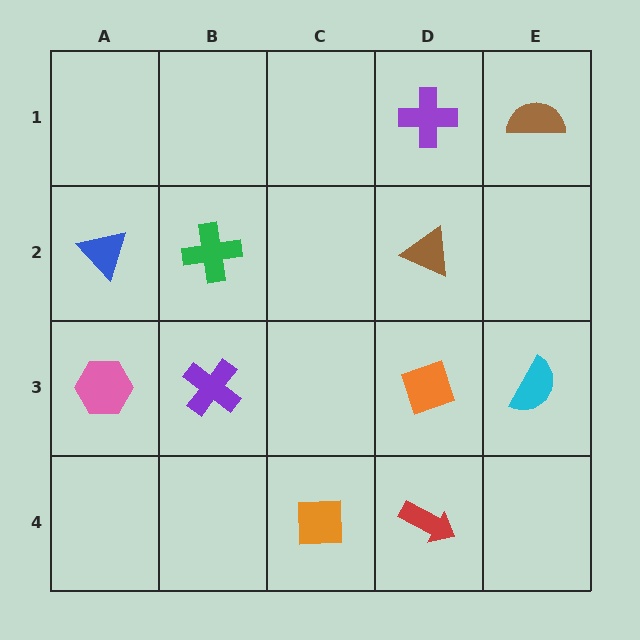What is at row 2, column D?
A brown triangle.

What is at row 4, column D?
A red arrow.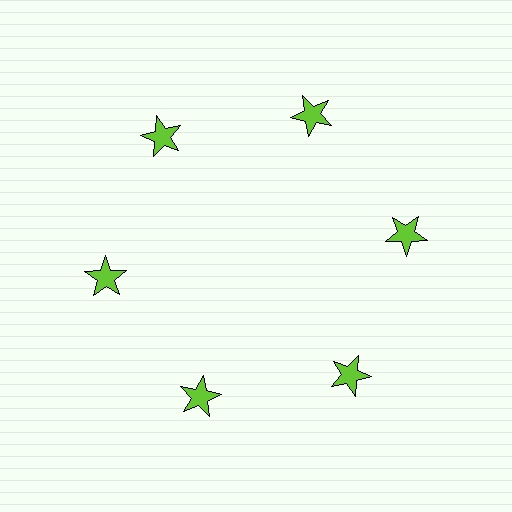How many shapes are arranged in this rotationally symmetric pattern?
There are 6 shapes, arranged in 6 groups of 1.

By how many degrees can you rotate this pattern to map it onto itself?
The pattern maps onto itself every 60 degrees of rotation.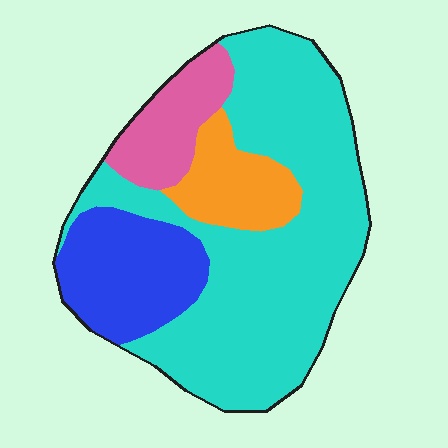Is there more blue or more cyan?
Cyan.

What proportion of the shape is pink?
Pink takes up about one eighth (1/8) of the shape.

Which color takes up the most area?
Cyan, at roughly 60%.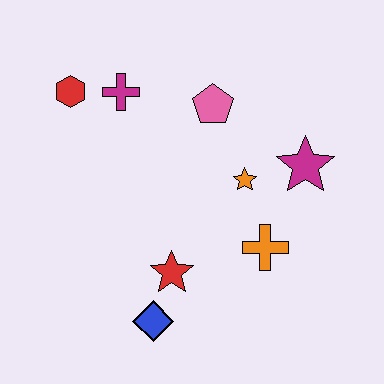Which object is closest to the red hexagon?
The magenta cross is closest to the red hexagon.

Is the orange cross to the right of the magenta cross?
Yes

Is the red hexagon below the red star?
No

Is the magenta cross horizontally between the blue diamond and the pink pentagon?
No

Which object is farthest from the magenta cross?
The blue diamond is farthest from the magenta cross.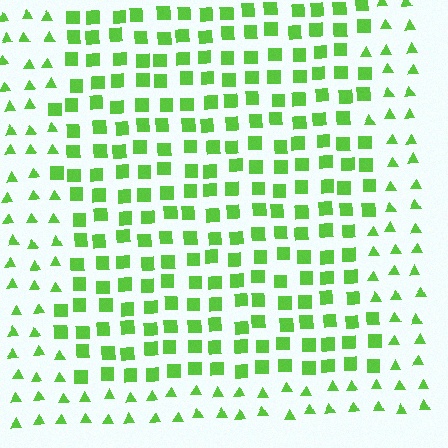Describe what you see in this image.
The image is filled with small lime elements arranged in a uniform grid. A rectangle-shaped region contains squares, while the surrounding area contains triangles. The boundary is defined purely by the change in element shape.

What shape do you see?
I see a rectangle.